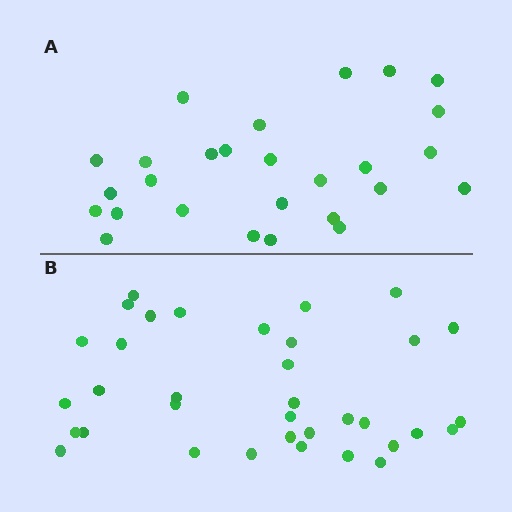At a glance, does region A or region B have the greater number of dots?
Region B (the bottom region) has more dots.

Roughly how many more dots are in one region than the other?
Region B has roughly 8 or so more dots than region A.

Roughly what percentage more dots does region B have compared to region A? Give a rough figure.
About 30% more.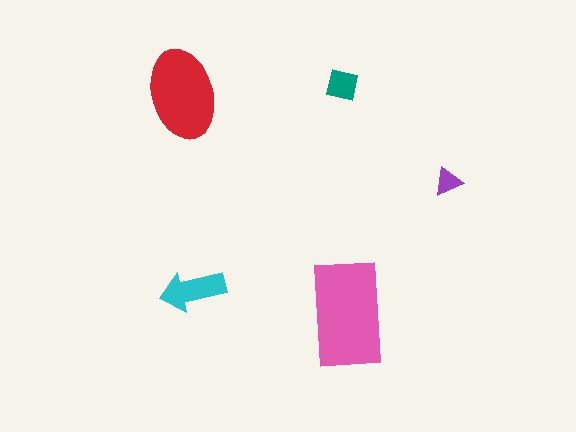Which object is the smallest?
The purple triangle.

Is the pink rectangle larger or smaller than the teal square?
Larger.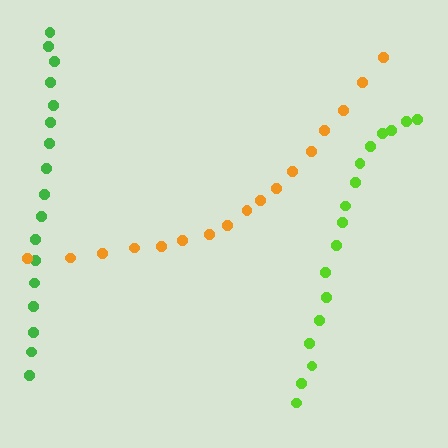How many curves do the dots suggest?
There are 3 distinct paths.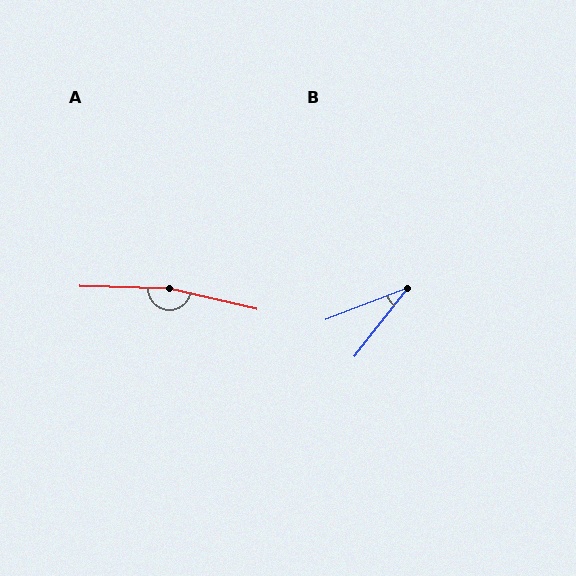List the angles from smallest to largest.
B (31°), A (169°).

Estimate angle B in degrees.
Approximately 31 degrees.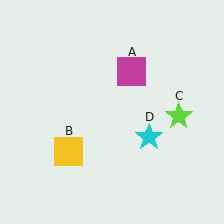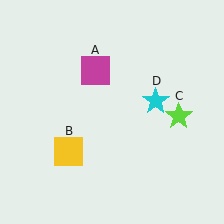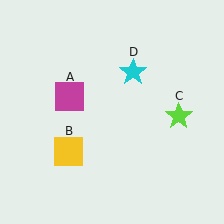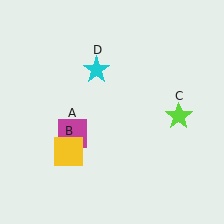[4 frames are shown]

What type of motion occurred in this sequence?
The magenta square (object A), cyan star (object D) rotated counterclockwise around the center of the scene.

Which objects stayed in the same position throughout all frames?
Yellow square (object B) and lime star (object C) remained stationary.